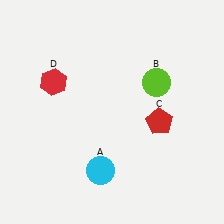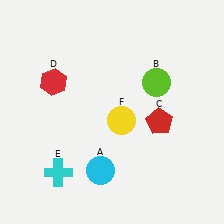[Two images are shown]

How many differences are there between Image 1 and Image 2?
There are 2 differences between the two images.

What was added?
A cyan cross (E), a yellow circle (F) were added in Image 2.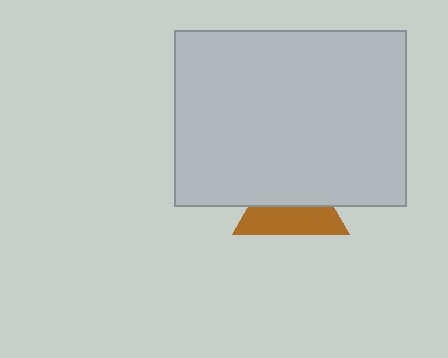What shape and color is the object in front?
The object in front is a light gray rectangle.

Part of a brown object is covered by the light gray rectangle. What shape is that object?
It is a triangle.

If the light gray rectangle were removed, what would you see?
You would see the complete brown triangle.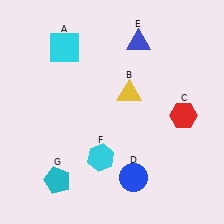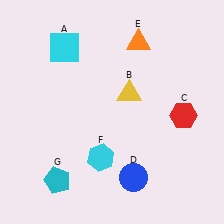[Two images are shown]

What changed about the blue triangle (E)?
In Image 1, E is blue. In Image 2, it changed to orange.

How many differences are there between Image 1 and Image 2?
There is 1 difference between the two images.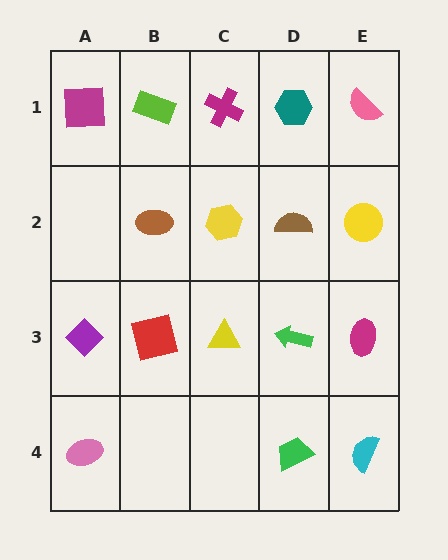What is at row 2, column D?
A brown semicircle.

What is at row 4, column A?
A pink ellipse.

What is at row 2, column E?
A yellow circle.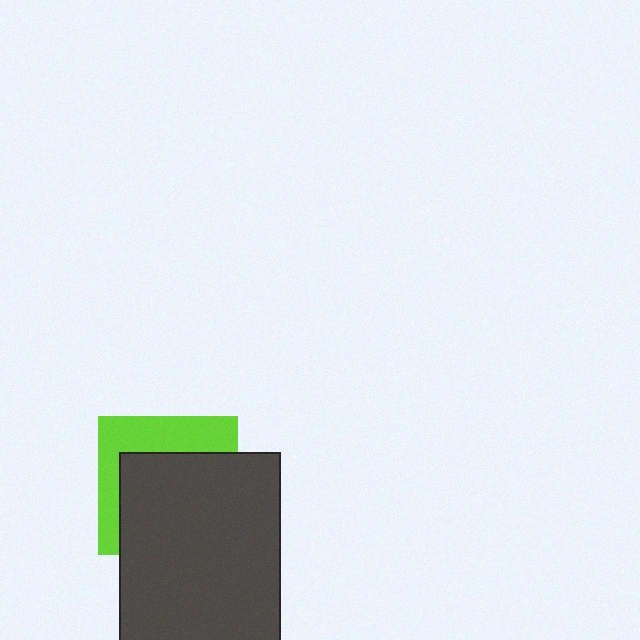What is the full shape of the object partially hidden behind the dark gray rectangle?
The partially hidden object is a lime square.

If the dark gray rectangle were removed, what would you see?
You would see the complete lime square.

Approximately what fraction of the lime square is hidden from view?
Roughly 63% of the lime square is hidden behind the dark gray rectangle.